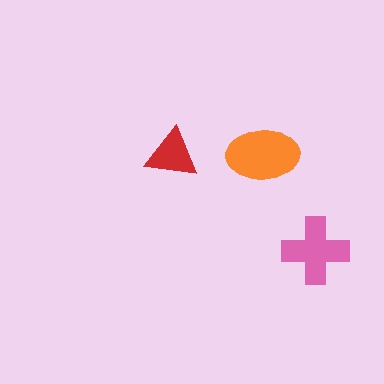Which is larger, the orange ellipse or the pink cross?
The orange ellipse.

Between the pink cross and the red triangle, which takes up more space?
The pink cross.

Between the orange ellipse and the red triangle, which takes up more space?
The orange ellipse.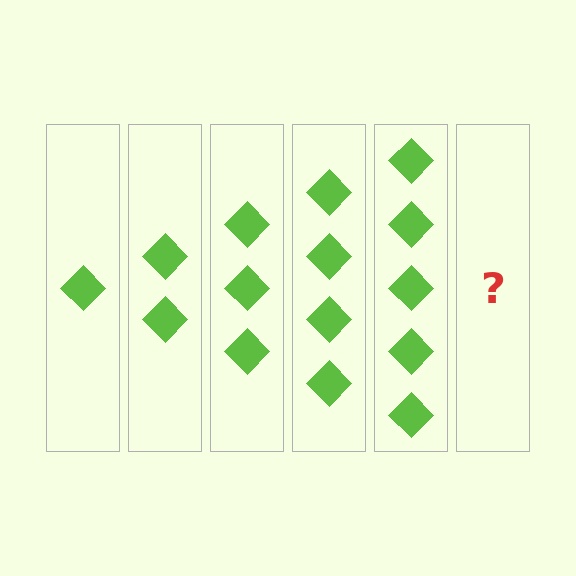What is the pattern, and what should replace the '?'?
The pattern is that each step adds one more diamond. The '?' should be 6 diamonds.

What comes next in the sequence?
The next element should be 6 diamonds.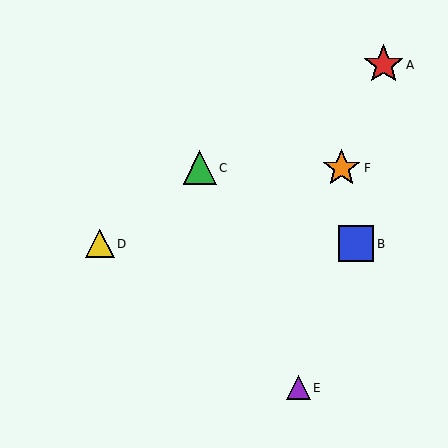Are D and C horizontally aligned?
No, D is at y≈244 and C is at y≈168.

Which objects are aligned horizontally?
Objects B, D are aligned horizontally.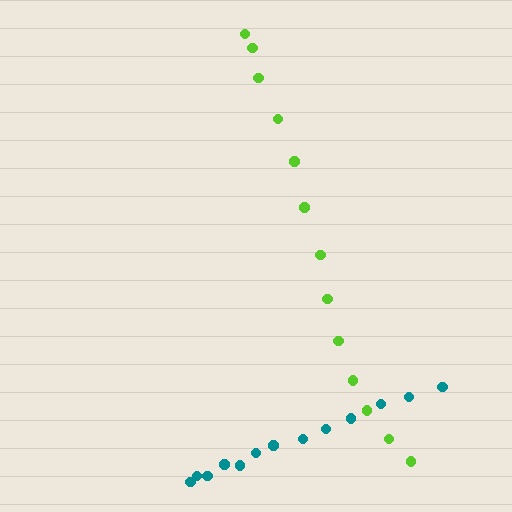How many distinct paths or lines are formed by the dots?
There are 2 distinct paths.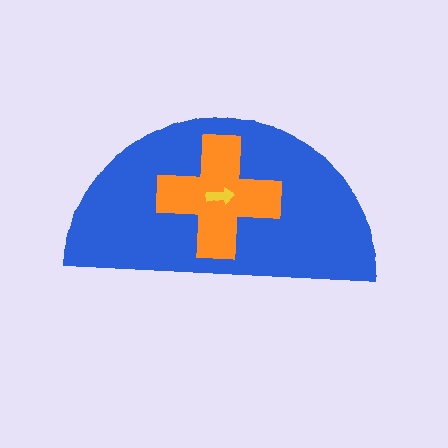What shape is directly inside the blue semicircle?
The orange cross.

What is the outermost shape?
The blue semicircle.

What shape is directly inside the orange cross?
The yellow arrow.